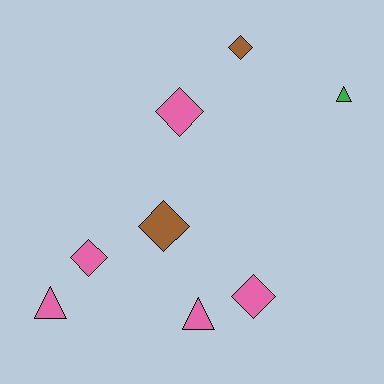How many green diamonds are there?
There are no green diamonds.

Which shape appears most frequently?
Diamond, with 5 objects.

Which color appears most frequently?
Pink, with 5 objects.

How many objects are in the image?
There are 8 objects.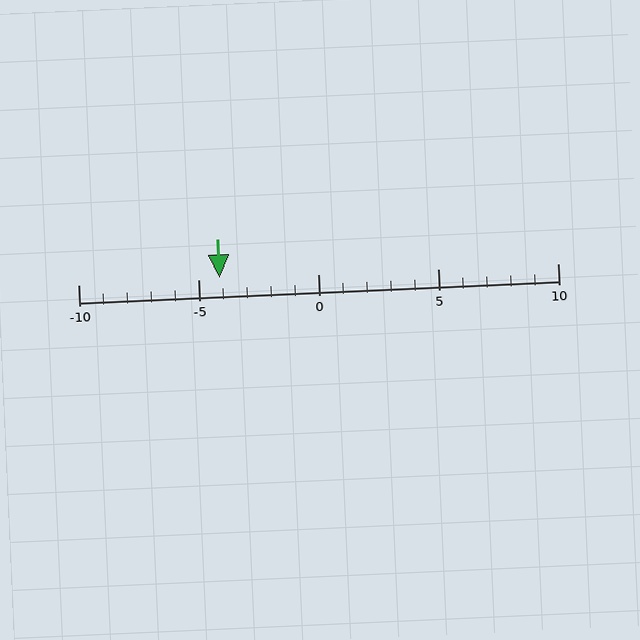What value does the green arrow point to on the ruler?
The green arrow points to approximately -4.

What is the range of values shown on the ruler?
The ruler shows values from -10 to 10.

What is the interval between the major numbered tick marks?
The major tick marks are spaced 5 units apart.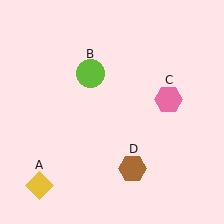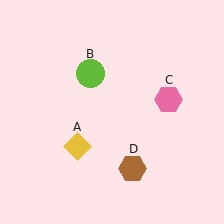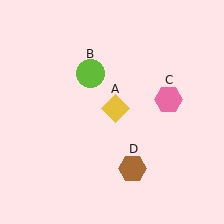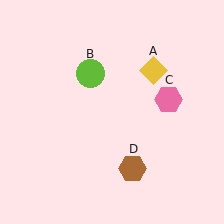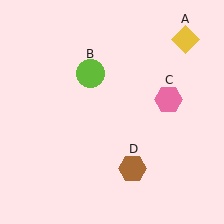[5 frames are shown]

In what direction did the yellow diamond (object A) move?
The yellow diamond (object A) moved up and to the right.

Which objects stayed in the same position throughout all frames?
Lime circle (object B) and pink hexagon (object C) and brown hexagon (object D) remained stationary.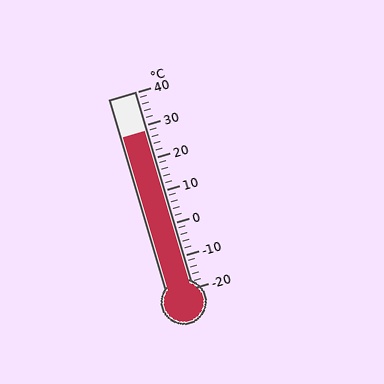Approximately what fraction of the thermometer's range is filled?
The thermometer is filled to approximately 80% of its range.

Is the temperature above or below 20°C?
The temperature is above 20°C.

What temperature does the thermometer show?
The thermometer shows approximately 28°C.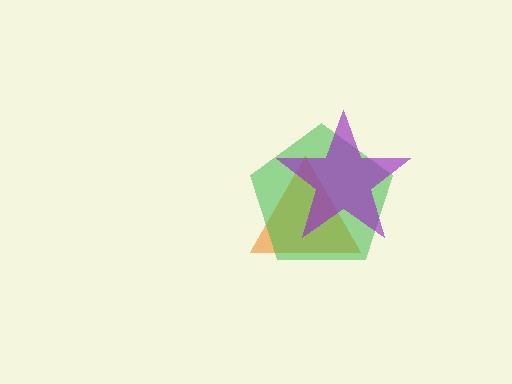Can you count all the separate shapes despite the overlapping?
Yes, there are 3 separate shapes.